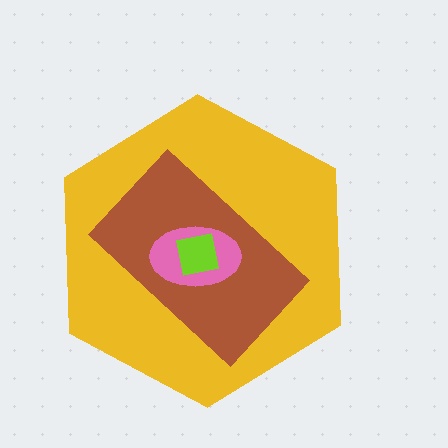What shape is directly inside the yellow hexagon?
The brown rectangle.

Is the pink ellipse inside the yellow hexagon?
Yes.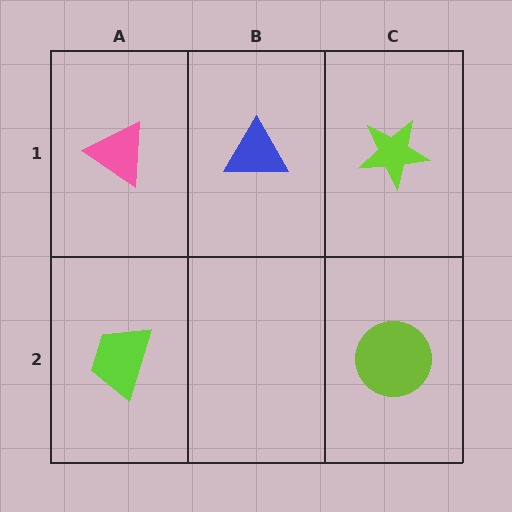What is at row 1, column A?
A pink triangle.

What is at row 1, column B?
A blue triangle.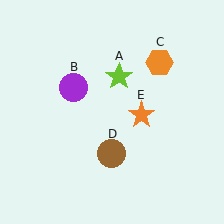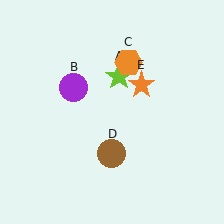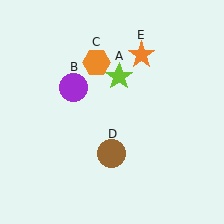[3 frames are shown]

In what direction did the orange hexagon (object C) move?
The orange hexagon (object C) moved left.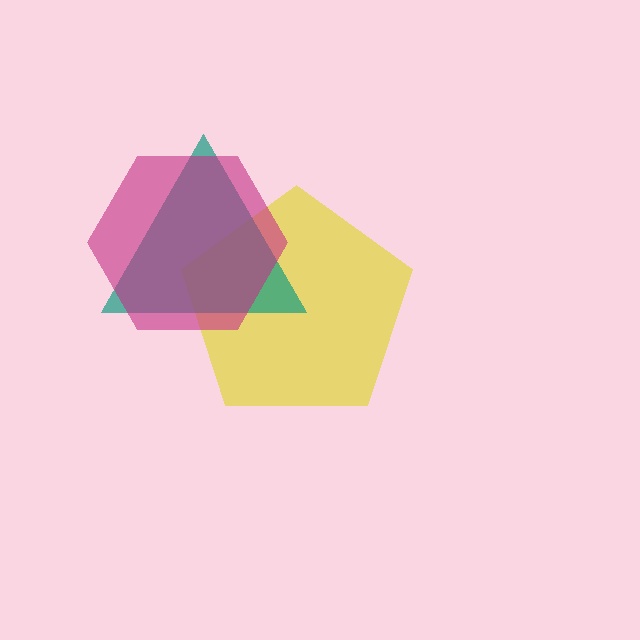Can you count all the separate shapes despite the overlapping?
Yes, there are 3 separate shapes.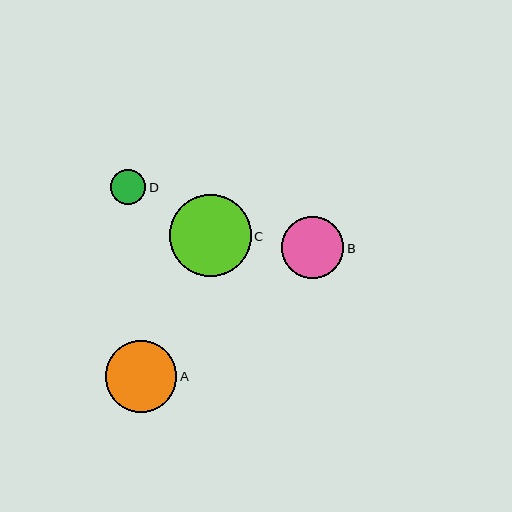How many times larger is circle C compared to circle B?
Circle C is approximately 1.3 times the size of circle B.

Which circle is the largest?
Circle C is the largest with a size of approximately 82 pixels.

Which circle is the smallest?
Circle D is the smallest with a size of approximately 35 pixels.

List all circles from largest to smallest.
From largest to smallest: C, A, B, D.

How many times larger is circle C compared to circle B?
Circle C is approximately 1.3 times the size of circle B.